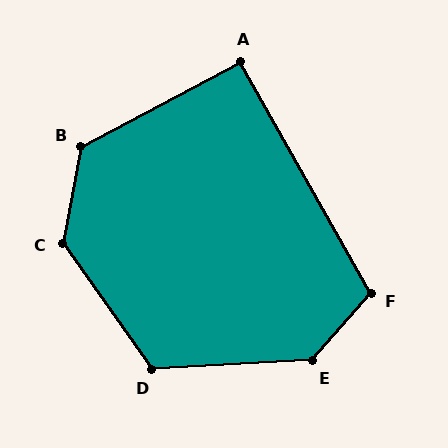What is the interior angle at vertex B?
Approximately 129 degrees (obtuse).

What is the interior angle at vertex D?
Approximately 122 degrees (obtuse).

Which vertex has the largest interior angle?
E, at approximately 134 degrees.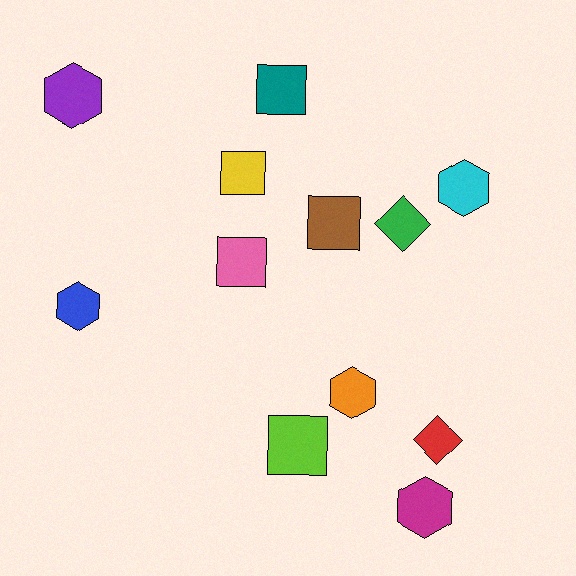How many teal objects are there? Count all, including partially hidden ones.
There is 1 teal object.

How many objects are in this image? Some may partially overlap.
There are 12 objects.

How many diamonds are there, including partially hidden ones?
There are 2 diamonds.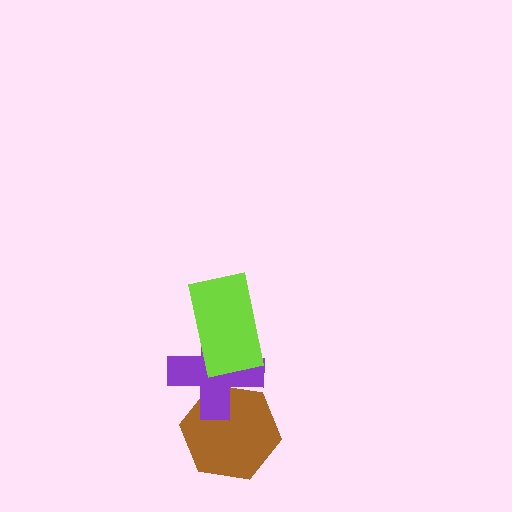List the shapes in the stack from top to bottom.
From top to bottom: the lime rectangle, the purple cross, the brown hexagon.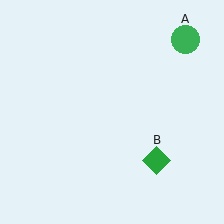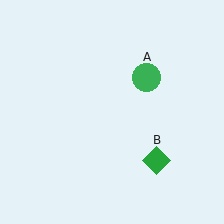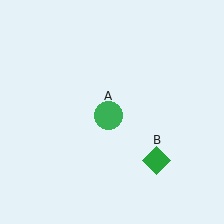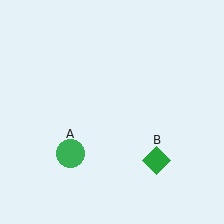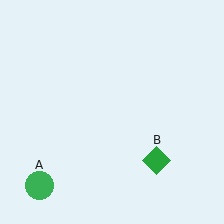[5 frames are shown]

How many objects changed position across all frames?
1 object changed position: green circle (object A).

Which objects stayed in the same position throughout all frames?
Green diamond (object B) remained stationary.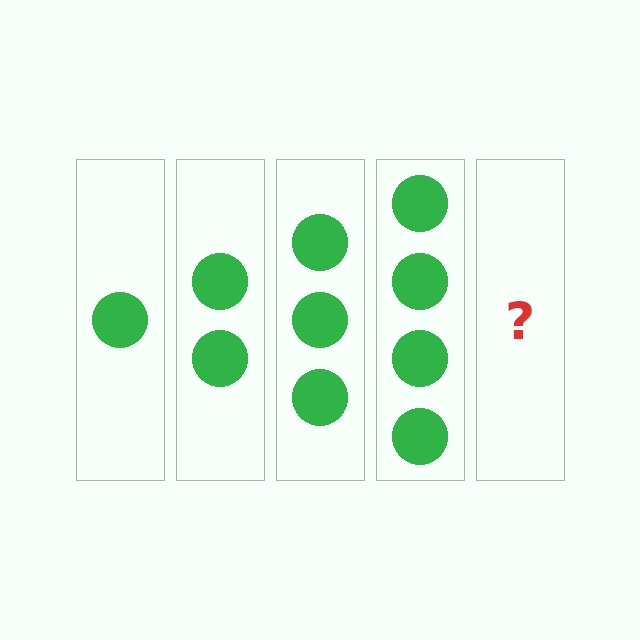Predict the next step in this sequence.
The next step is 5 circles.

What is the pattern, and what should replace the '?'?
The pattern is that each step adds one more circle. The '?' should be 5 circles.